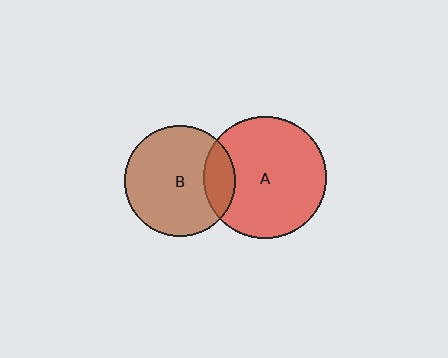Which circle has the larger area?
Circle A (red).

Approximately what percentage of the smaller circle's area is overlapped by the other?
Approximately 20%.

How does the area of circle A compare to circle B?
Approximately 1.2 times.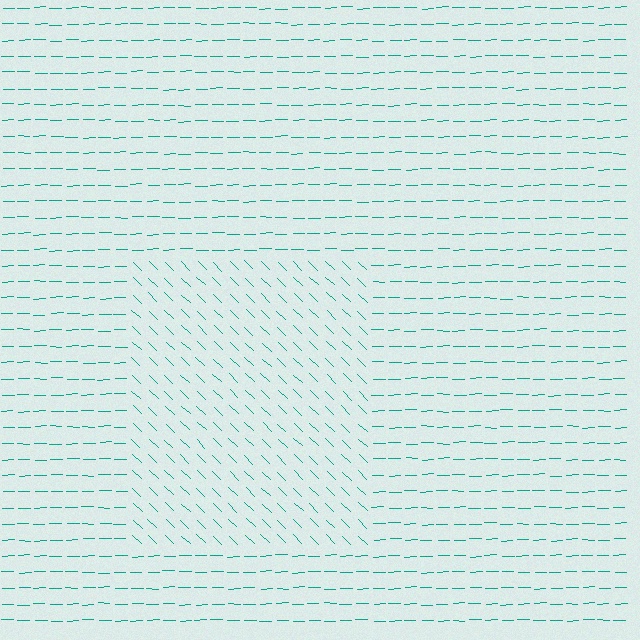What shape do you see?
I see a rectangle.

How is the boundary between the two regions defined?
The boundary is defined purely by a change in line orientation (approximately 45 degrees difference). All lines are the same color and thickness.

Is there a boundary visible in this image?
Yes, there is a texture boundary formed by a change in line orientation.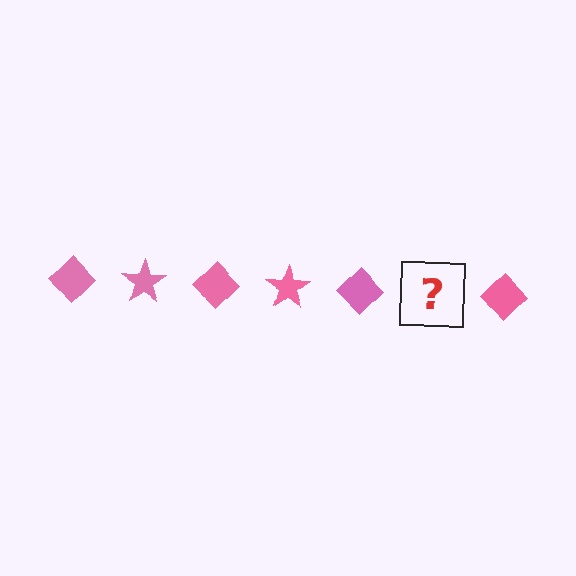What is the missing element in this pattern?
The missing element is a pink star.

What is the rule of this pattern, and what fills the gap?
The rule is that the pattern cycles through diamond, star shapes in pink. The gap should be filled with a pink star.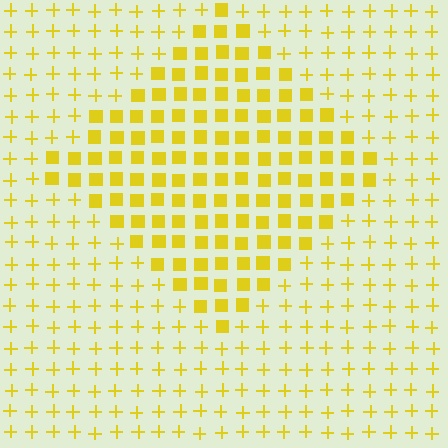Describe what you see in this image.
The image is filled with small yellow elements arranged in a uniform grid. A diamond-shaped region contains squares, while the surrounding area contains plus signs. The boundary is defined purely by the change in element shape.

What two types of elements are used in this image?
The image uses squares inside the diamond region and plus signs outside it.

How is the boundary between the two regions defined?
The boundary is defined by a change in element shape: squares inside vs. plus signs outside. All elements share the same color and spacing.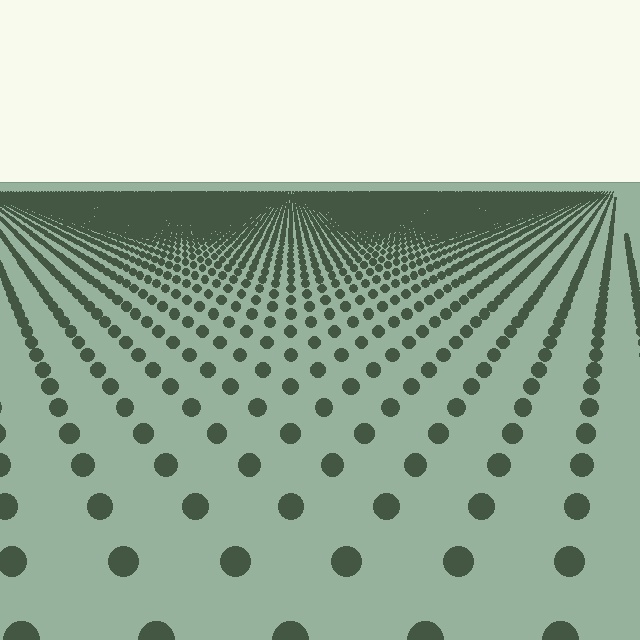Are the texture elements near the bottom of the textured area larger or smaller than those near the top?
Larger. Near the bottom, elements are closer to the viewer and appear at a bigger on-screen size.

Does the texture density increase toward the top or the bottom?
Density increases toward the top.